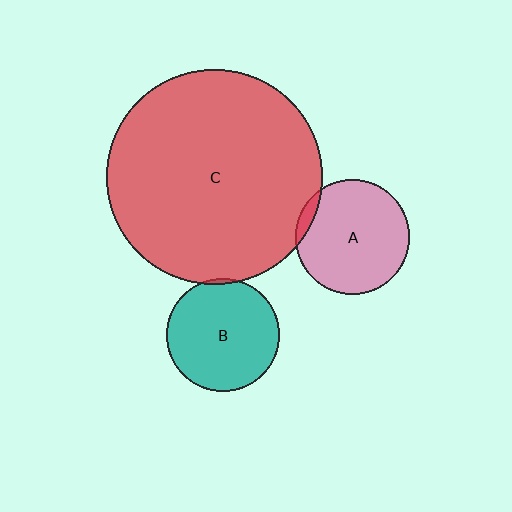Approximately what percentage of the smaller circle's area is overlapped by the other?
Approximately 5%.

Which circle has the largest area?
Circle C (red).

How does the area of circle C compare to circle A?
Approximately 3.6 times.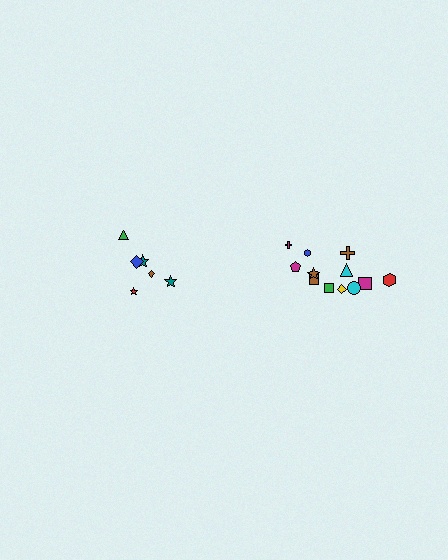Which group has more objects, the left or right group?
The right group.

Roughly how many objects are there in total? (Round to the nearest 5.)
Roughly 20 objects in total.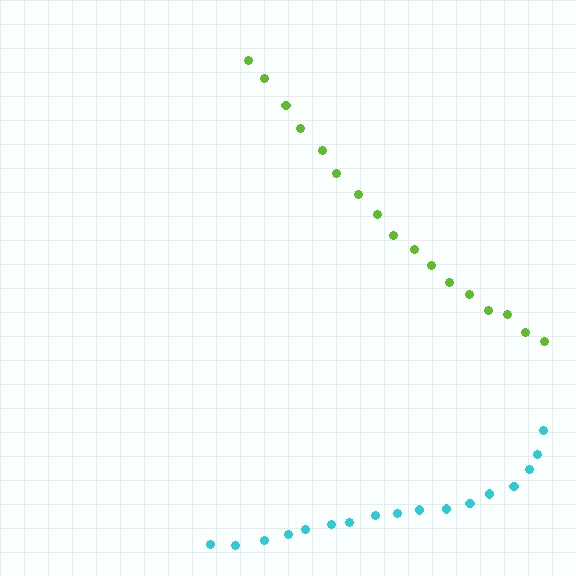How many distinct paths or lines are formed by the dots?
There are 2 distinct paths.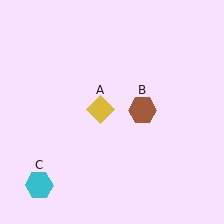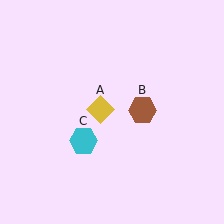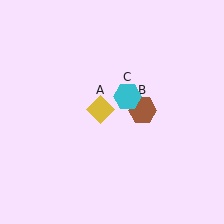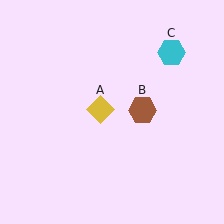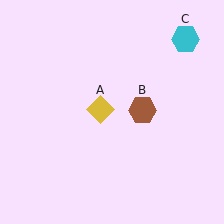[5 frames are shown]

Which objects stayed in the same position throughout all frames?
Yellow diamond (object A) and brown hexagon (object B) remained stationary.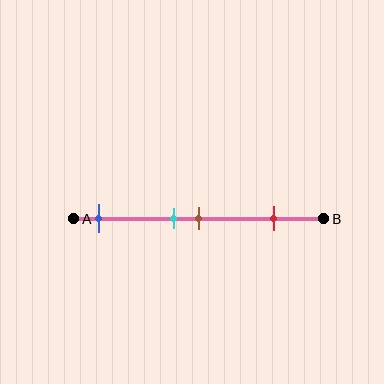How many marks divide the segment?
There are 4 marks dividing the segment.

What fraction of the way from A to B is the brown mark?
The brown mark is approximately 50% (0.5) of the way from A to B.